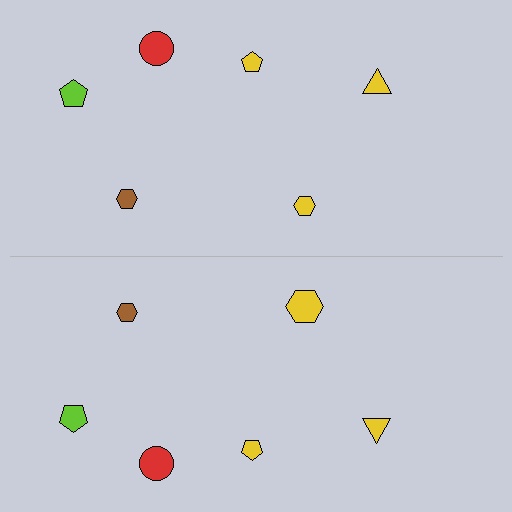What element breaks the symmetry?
The yellow hexagon on the bottom side has a different size than its mirror counterpart.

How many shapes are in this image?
There are 12 shapes in this image.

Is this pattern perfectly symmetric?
No, the pattern is not perfectly symmetric. The yellow hexagon on the bottom side has a different size than its mirror counterpart.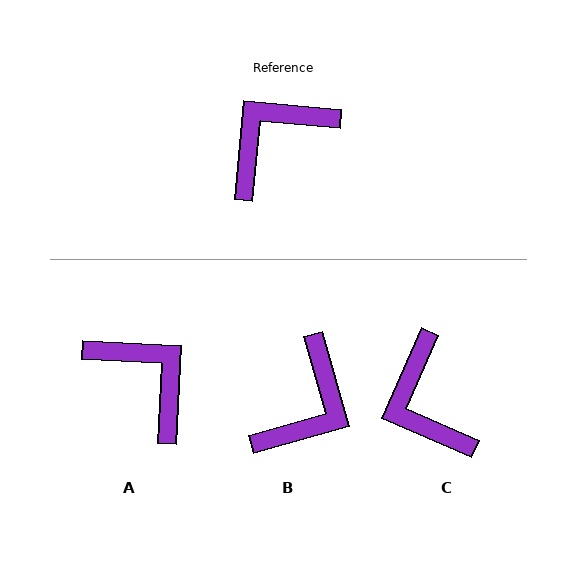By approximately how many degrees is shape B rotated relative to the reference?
Approximately 159 degrees clockwise.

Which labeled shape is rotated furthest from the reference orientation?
B, about 159 degrees away.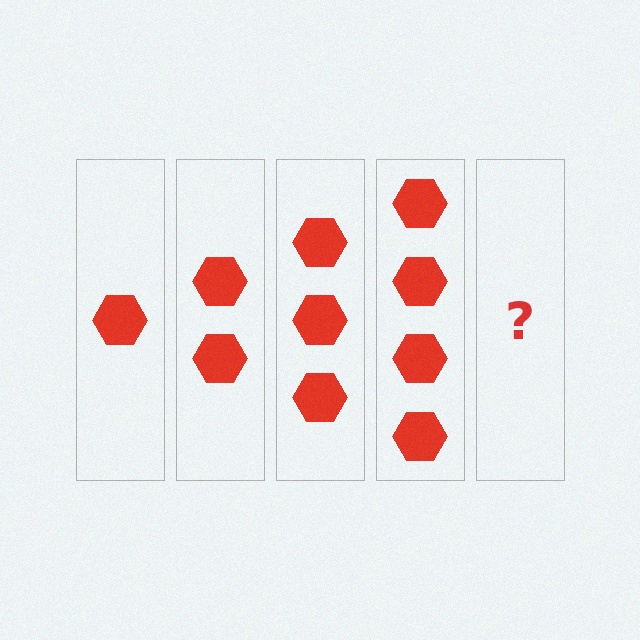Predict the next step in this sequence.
The next step is 5 hexagons.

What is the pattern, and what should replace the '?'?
The pattern is that each step adds one more hexagon. The '?' should be 5 hexagons.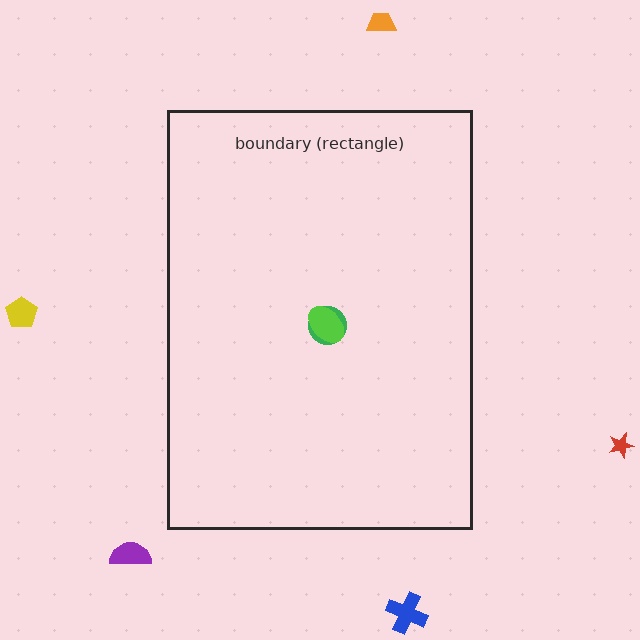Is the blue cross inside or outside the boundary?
Outside.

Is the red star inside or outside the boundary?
Outside.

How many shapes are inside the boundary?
2 inside, 5 outside.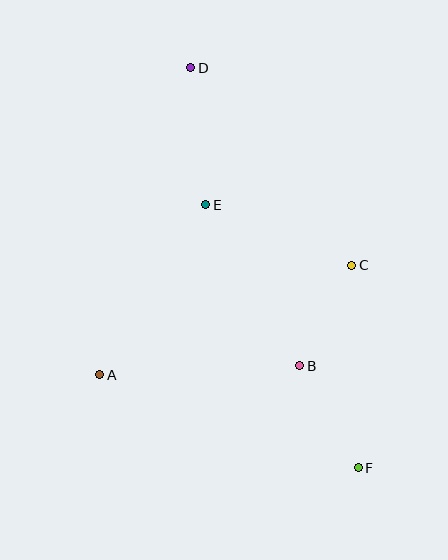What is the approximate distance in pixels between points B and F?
The distance between B and F is approximately 117 pixels.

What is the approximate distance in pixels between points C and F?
The distance between C and F is approximately 202 pixels.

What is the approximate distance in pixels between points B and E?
The distance between B and E is approximately 186 pixels.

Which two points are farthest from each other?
Points D and F are farthest from each other.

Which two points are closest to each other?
Points B and C are closest to each other.